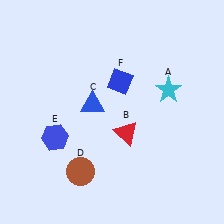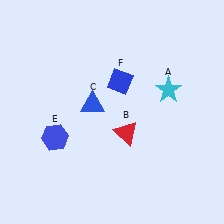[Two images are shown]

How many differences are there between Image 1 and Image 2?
There is 1 difference between the two images.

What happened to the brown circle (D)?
The brown circle (D) was removed in Image 2. It was in the bottom-left area of Image 1.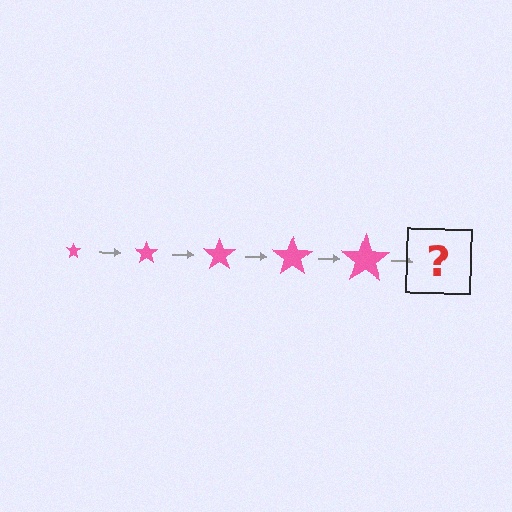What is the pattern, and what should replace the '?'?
The pattern is that the star gets progressively larger each step. The '?' should be a pink star, larger than the previous one.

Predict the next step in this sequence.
The next step is a pink star, larger than the previous one.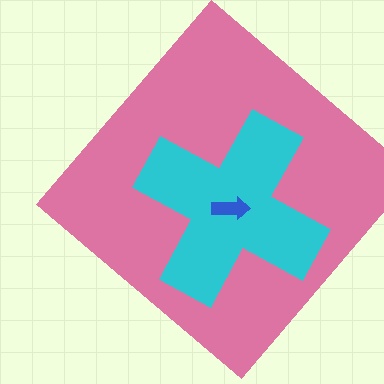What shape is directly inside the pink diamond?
The cyan cross.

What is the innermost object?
The blue arrow.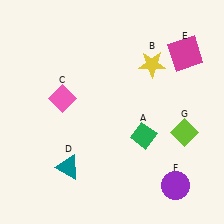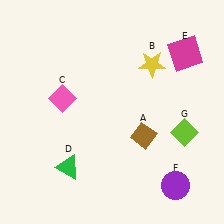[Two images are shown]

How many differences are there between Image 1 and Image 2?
There are 2 differences between the two images.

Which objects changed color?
A changed from green to brown. D changed from teal to green.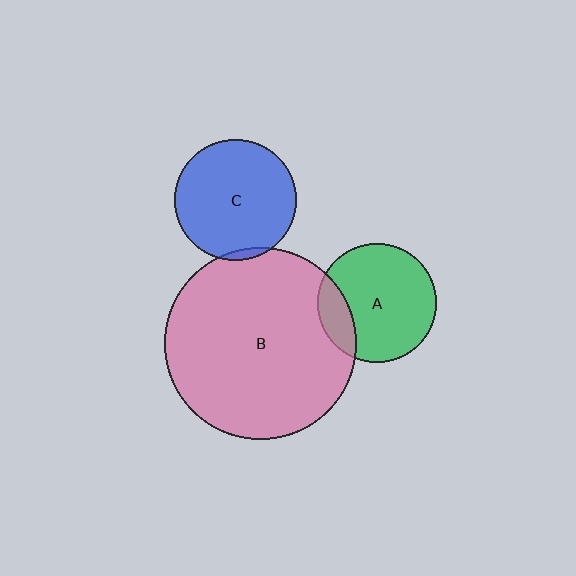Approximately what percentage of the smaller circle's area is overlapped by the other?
Approximately 5%.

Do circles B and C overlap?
Yes.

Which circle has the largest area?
Circle B (pink).